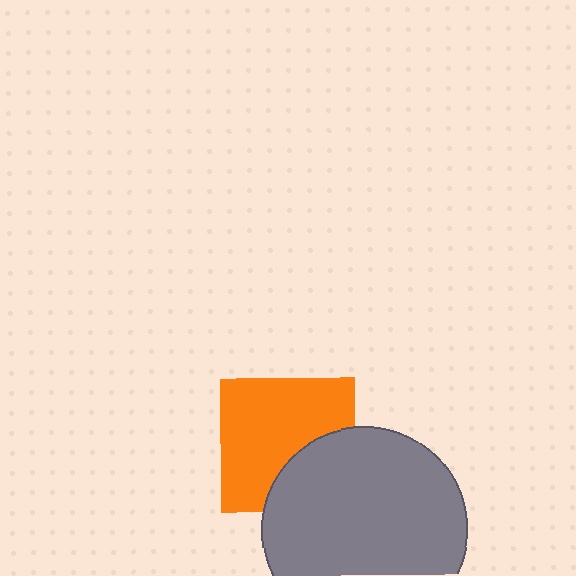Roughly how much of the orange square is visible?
Most of it is visible (roughly 68%).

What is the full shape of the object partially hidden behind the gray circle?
The partially hidden object is an orange square.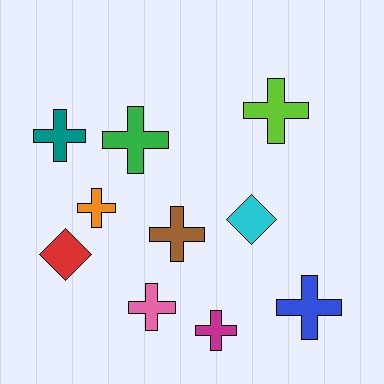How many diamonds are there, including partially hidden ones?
There are 2 diamonds.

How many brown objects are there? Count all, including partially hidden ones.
There is 1 brown object.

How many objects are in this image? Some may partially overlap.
There are 10 objects.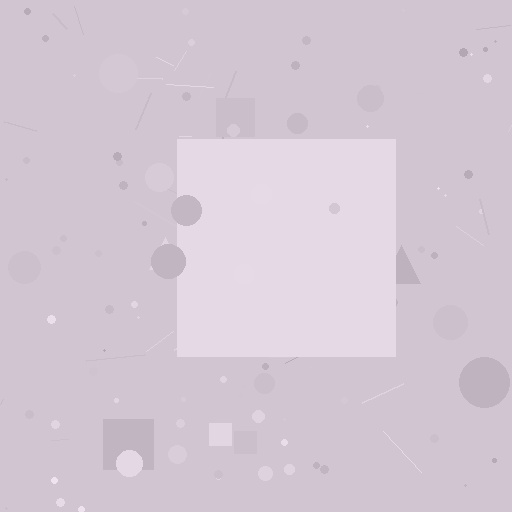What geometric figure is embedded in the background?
A square is embedded in the background.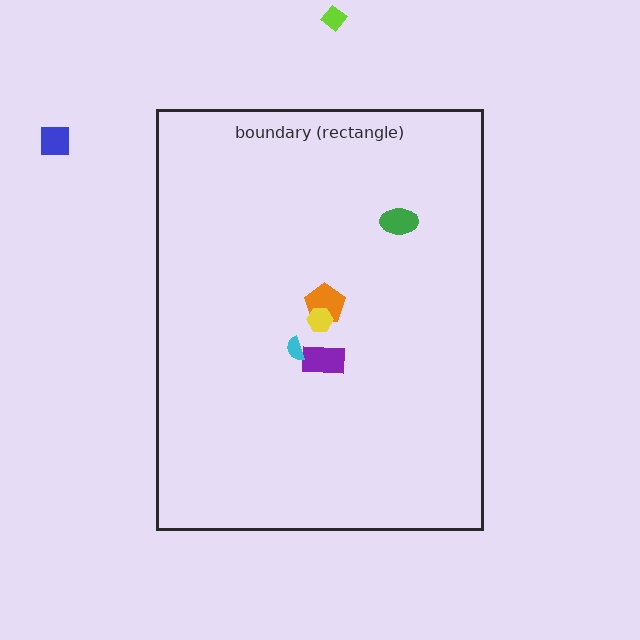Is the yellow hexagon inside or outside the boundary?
Inside.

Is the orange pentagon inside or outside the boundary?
Inside.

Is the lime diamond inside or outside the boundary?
Outside.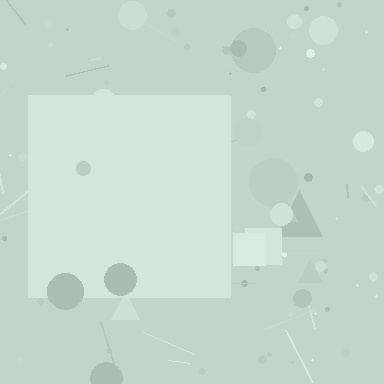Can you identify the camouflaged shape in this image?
The camouflaged shape is a square.